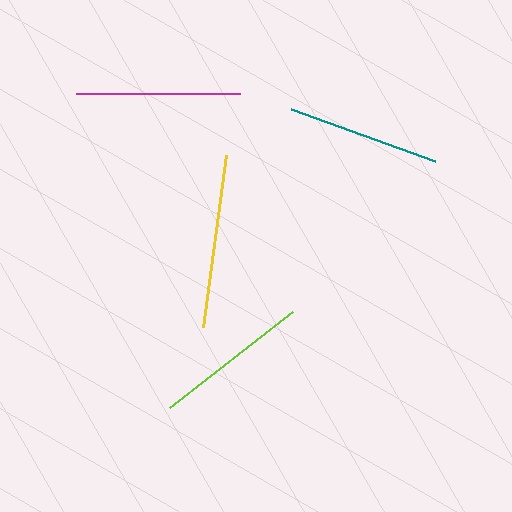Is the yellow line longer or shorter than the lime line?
The yellow line is longer than the lime line.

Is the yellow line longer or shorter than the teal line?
The yellow line is longer than the teal line.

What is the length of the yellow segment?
The yellow segment is approximately 174 pixels long.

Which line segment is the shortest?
The teal line is the shortest at approximately 154 pixels.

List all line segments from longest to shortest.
From longest to shortest: yellow, magenta, lime, teal.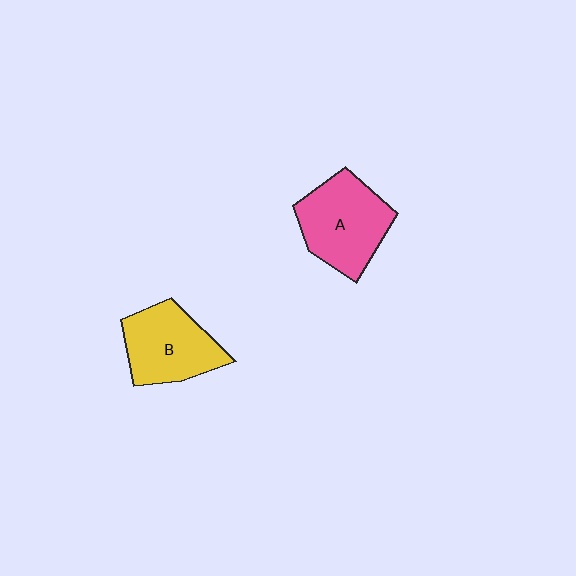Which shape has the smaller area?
Shape B (yellow).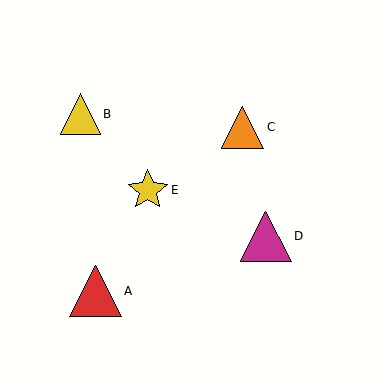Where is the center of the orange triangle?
The center of the orange triangle is at (243, 127).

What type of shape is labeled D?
Shape D is a magenta triangle.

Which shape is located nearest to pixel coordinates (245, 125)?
The orange triangle (labeled C) at (243, 127) is nearest to that location.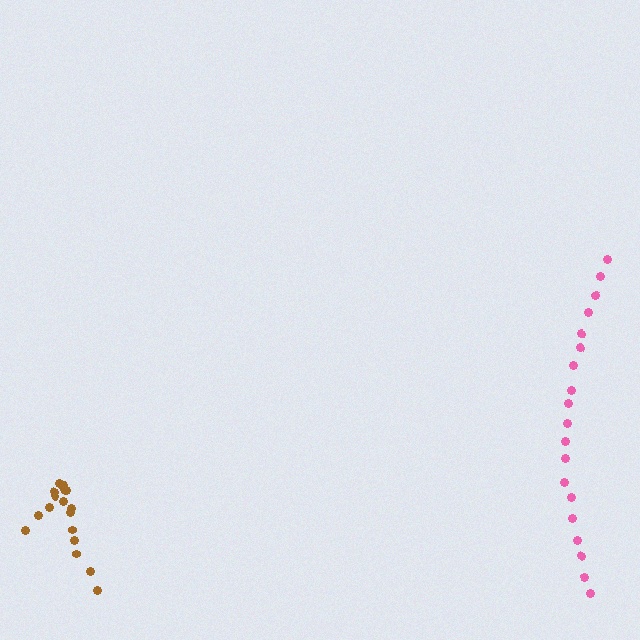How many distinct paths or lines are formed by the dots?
There are 2 distinct paths.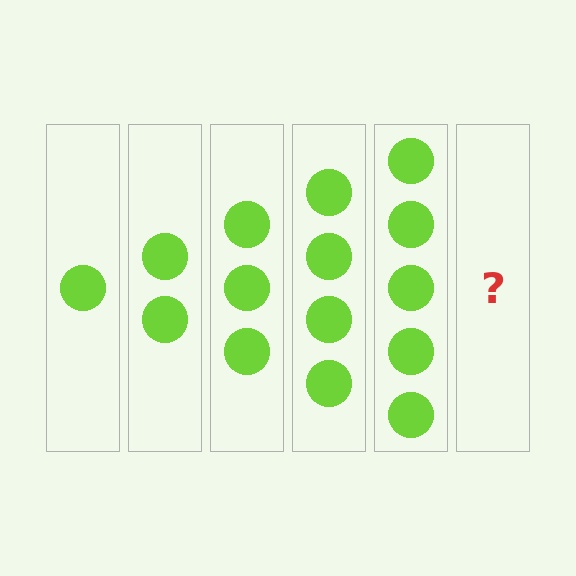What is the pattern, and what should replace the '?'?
The pattern is that each step adds one more circle. The '?' should be 6 circles.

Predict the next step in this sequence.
The next step is 6 circles.